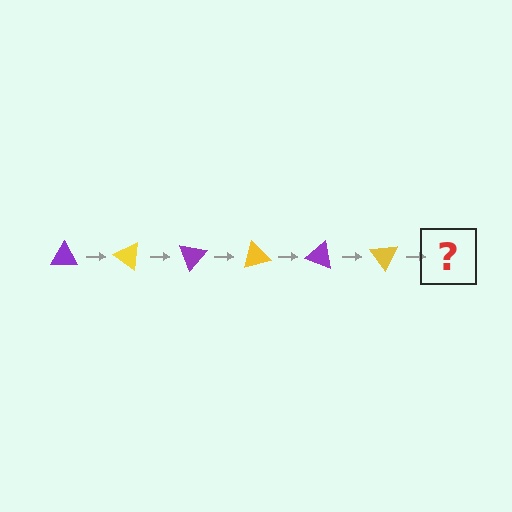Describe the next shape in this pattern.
It should be a purple triangle, rotated 210 degrees from the start.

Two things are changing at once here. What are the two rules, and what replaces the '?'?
The two rules are that it rotates 35 degrees each step and the color cycles through purple and yellow. The '?' should be a purple triangle, rotated 210 degrees from the start.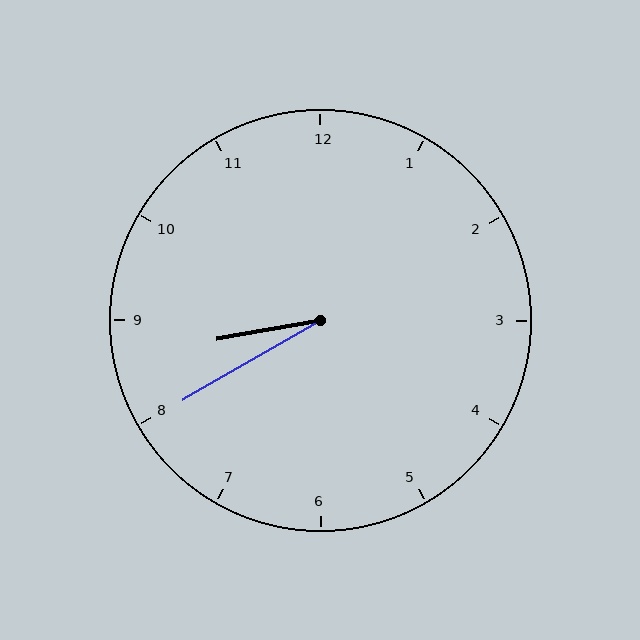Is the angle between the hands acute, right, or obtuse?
It is acute.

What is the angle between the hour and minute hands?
Approximately 20 degrees.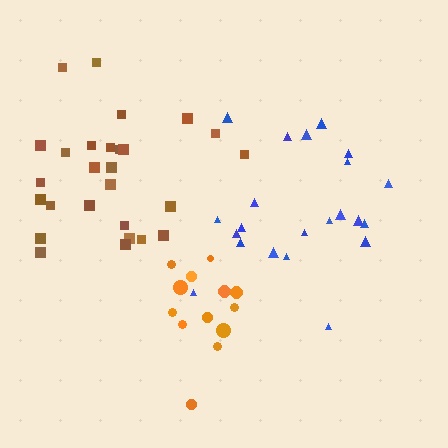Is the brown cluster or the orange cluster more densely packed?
Orange.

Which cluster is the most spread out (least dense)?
Blue.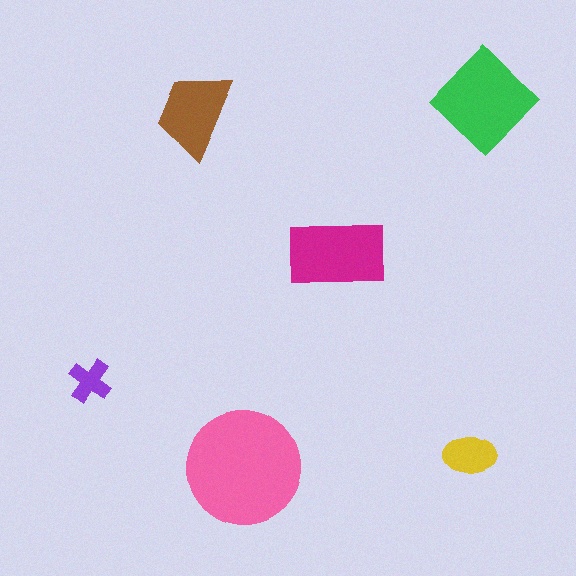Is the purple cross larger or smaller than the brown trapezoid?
Smaller.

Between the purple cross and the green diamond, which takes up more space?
The green diamond.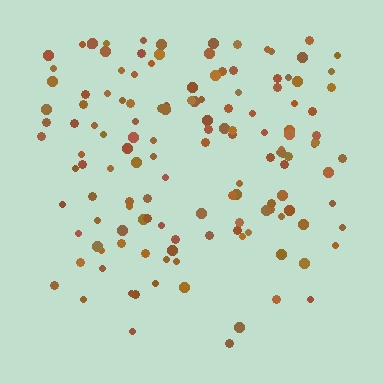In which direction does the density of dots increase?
From bottom to top, with the top side densest.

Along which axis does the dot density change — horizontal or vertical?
Vertical.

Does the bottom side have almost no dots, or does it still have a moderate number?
Still a moderate number, just noticeably fewer than the top.